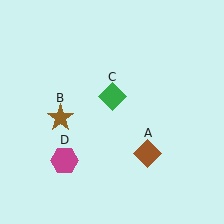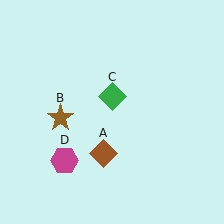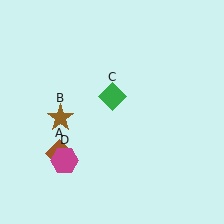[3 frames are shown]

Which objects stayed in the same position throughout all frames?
Brown star (object B) and green diamond (object C) and magenta hexagon (object D) remained stationary.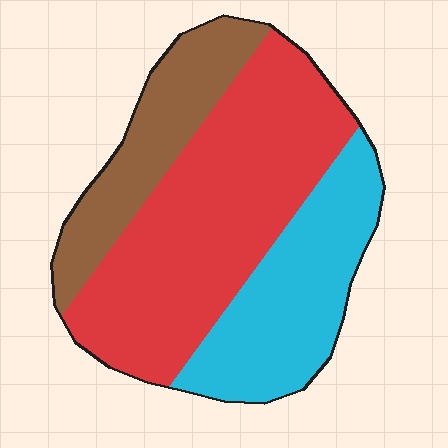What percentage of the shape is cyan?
Cyan covers about 30% of the shape.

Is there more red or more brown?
Red.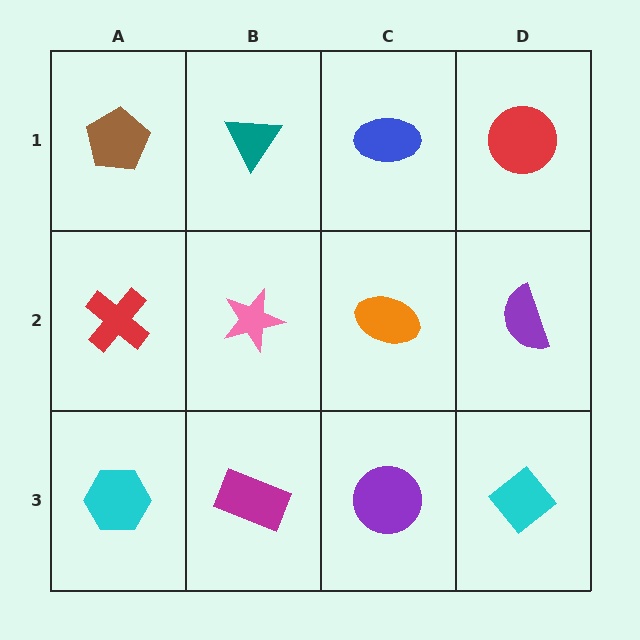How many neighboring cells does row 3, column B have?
3.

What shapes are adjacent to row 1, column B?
A pink star (row 2, column B), a brown pentagon (row 1, column A), a blue ellipse (row 1, column C).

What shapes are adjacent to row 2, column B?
A teal triangle (row 1, column B), a magenta rectangle (row 3, column B), a red cross (row 2, column A), an orange ellipse (row 2, column C).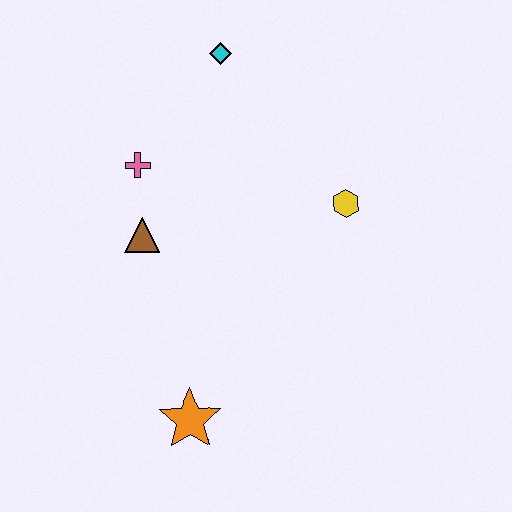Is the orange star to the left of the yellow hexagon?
Yes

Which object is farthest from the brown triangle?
The yellow hexagon is farthest from the brown triangle.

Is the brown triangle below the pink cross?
Yes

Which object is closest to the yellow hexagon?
The cyan diamond is closest to the yellow hexagon.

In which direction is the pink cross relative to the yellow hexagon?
The pink cross is to the left of the yellow hexagon.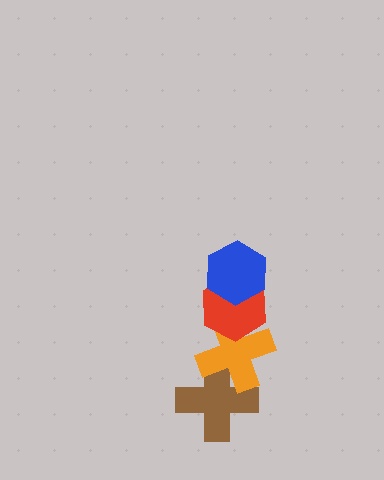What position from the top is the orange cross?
The orange cross is 3rd from the top.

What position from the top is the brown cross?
The brown cross is 4th from the top.